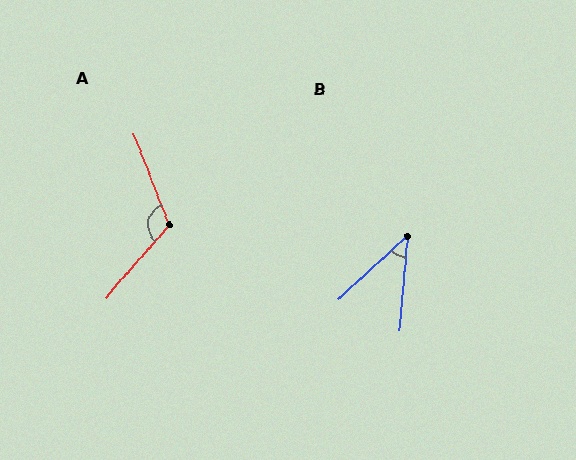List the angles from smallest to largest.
B (43°), A (118°).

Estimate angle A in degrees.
Approximately 118 degrees.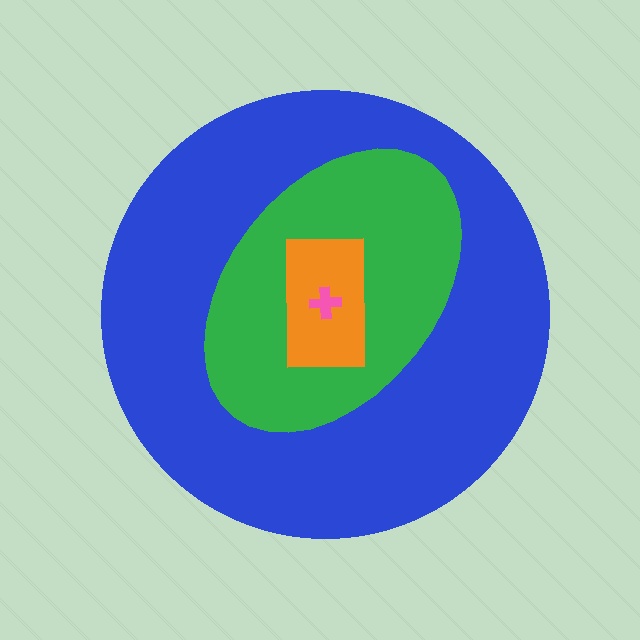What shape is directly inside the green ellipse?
The orange rectangle.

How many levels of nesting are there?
4.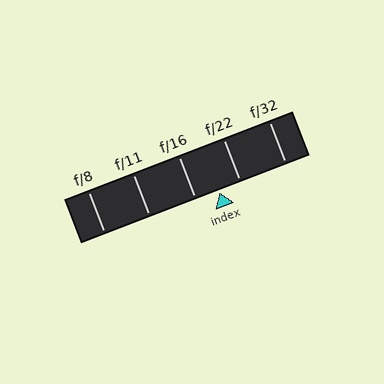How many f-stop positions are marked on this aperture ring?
There are 5 f-stop positions marked.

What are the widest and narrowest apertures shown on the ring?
The widest aperture shown is f/8 and the narrowest is f/32.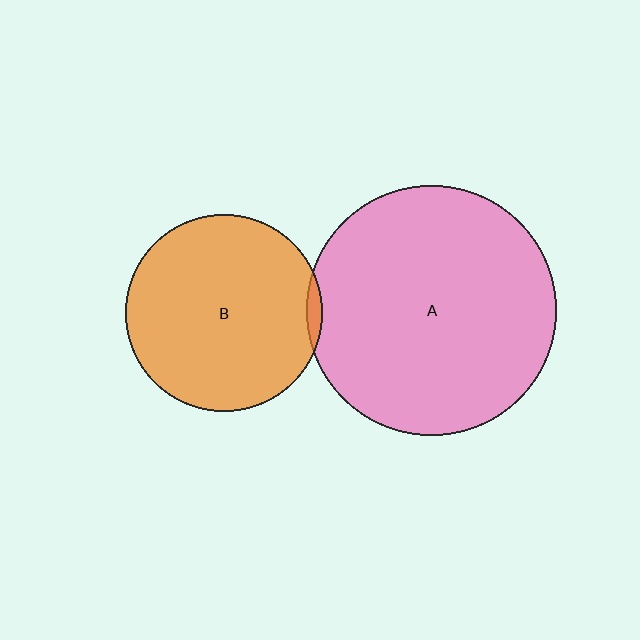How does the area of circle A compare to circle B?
Approximately 1.6 times.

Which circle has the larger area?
Circle A (pink).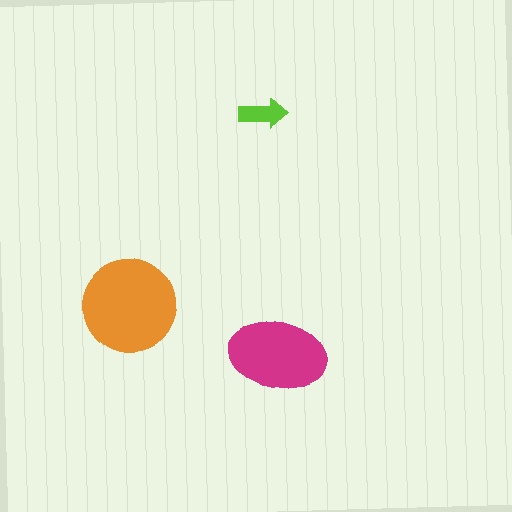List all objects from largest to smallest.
The orange circle, the magenta ellipse, the lime arrow.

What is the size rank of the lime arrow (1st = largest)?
3rd.